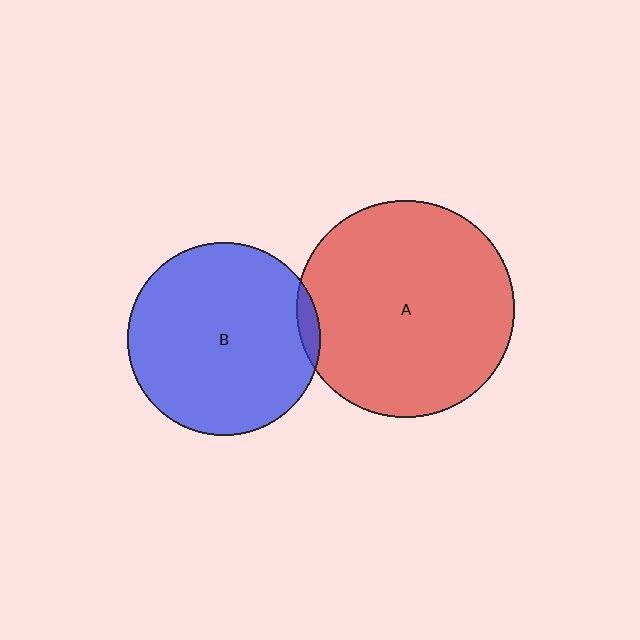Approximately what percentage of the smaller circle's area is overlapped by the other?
Approximately 5%.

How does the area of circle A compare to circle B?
Approximately 1.3 times.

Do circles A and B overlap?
Yes.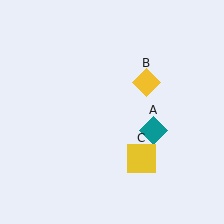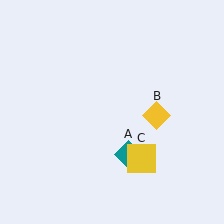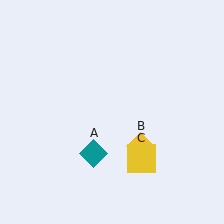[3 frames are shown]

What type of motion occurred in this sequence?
The teal diamond (object A), yellow diamond (object B) rotated clockwise around the center of the scene.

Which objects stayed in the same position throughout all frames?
Yellow square (object C) remained stationary.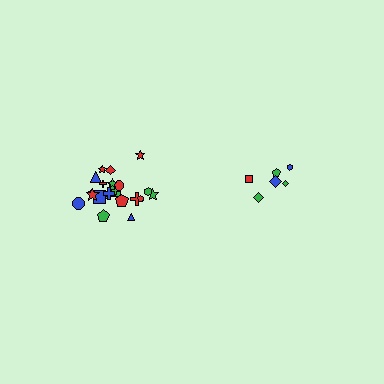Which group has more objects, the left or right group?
The left group.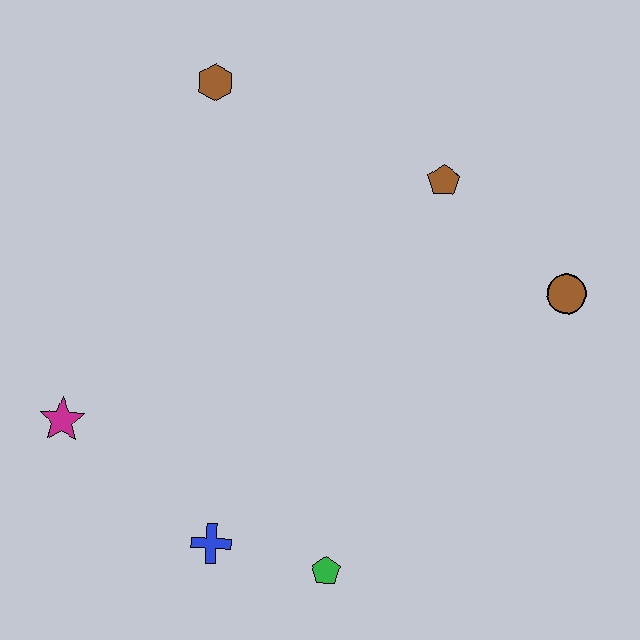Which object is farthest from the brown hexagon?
The green pentagon is farthest from the brown hexagon.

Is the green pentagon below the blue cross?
Yes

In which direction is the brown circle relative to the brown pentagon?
The brown circle is to the right of the brown pentagon.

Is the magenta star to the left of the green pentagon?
Yes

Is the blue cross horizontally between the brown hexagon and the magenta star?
No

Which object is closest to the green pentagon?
The blue cross is closest to the green pentagon.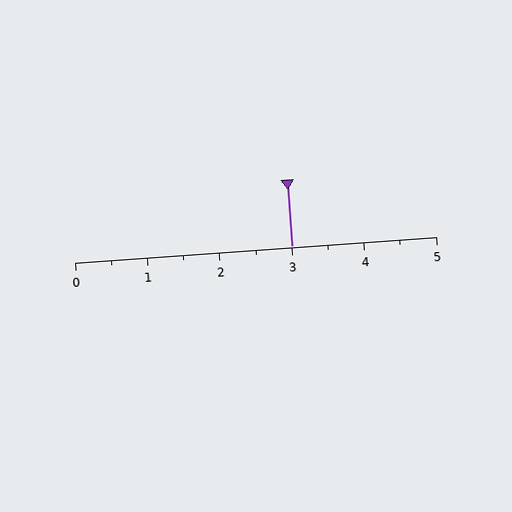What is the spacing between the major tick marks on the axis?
The major ticks are spaced 1 apart.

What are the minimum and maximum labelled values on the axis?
The axis runs from 0 to 5.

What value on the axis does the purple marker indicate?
The marker indicates approximately 3.